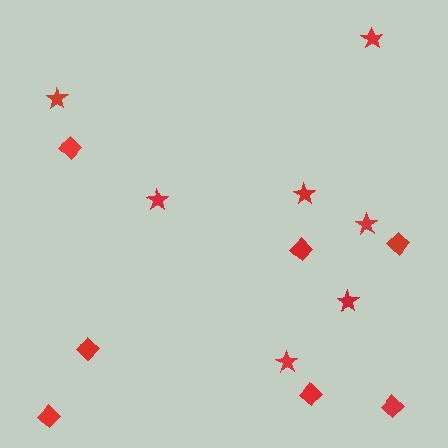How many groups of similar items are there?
There are 2 groups: one group of stars (7) and one group of diamonds (7).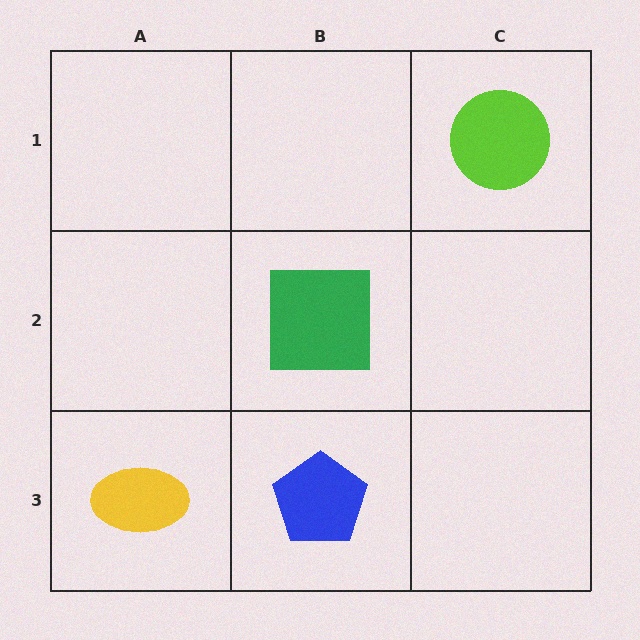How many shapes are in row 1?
1 shape.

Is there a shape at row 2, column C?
No, that cell is empty.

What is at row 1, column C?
A lime circle.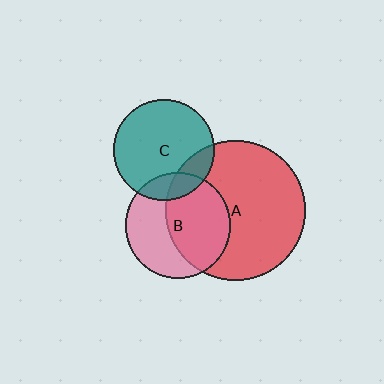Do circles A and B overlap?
Yes.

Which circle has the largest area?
Circle A (red).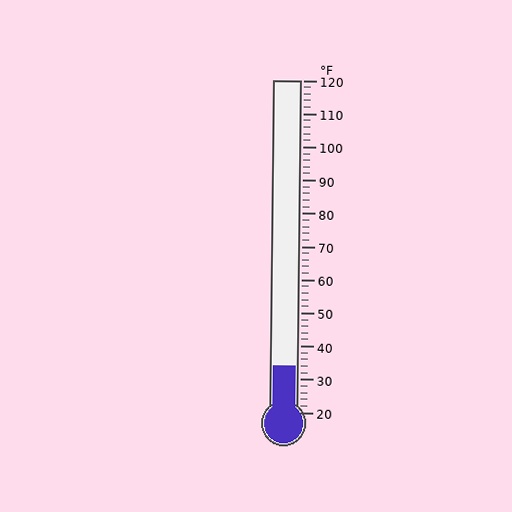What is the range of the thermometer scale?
The thermometer scale ranges from 20°F to 120°F.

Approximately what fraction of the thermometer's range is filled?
The thermometer is filled to approximately 15% of its range.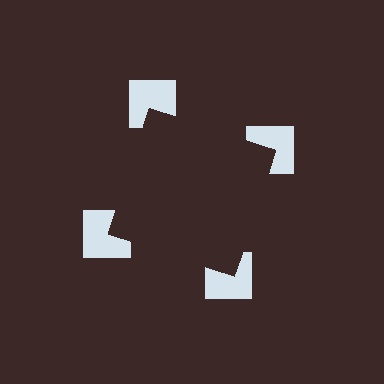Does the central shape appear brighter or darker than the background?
It typically appears slightly darker than the background, even though no actual brightness change is drawn.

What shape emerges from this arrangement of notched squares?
An illusory square — its edges are inferred from the aligned wedge cuts in the notched squares, not physically drawn.